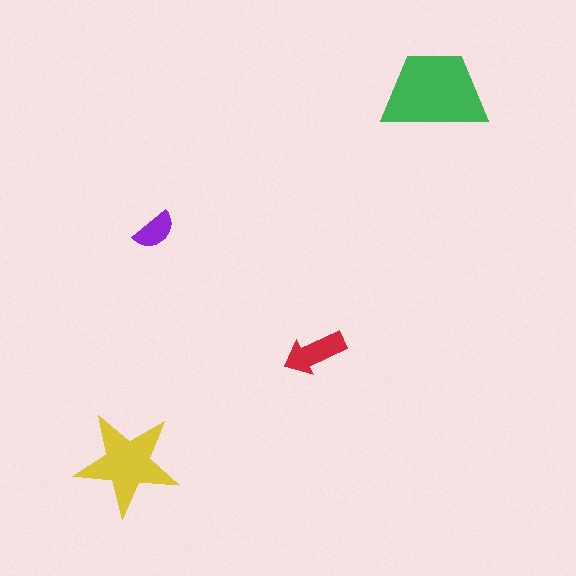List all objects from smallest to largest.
The purple semicircle, the red arrow, the yellow star, the green trapezoid.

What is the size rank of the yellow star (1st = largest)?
2nd.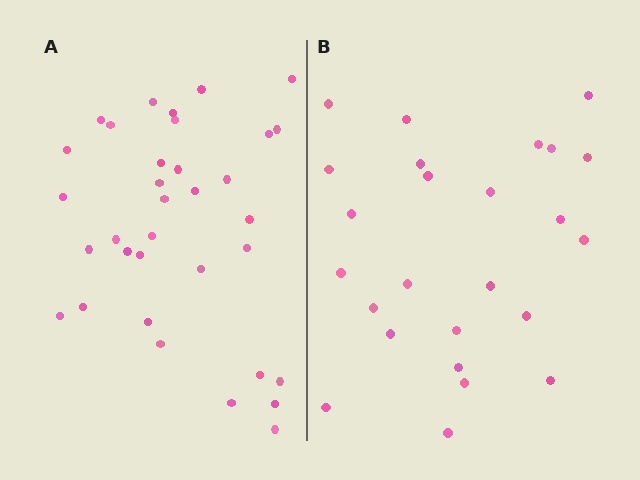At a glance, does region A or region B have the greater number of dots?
Region A (the left region) has more dots.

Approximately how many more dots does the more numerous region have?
Region A has roughly 8 or so more dots than region B.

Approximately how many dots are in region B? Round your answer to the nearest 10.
About 20 dots. (The exact count is 25, which rounds to 20.)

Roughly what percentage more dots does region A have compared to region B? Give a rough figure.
About 35% more.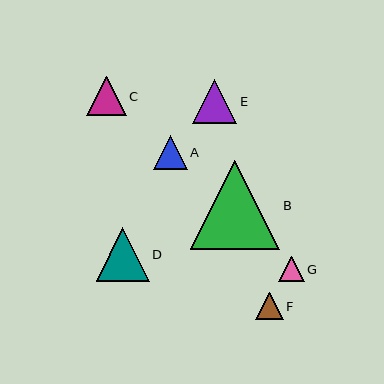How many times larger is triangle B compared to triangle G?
Triangle B is approximately 3.5 times the size of triangle G.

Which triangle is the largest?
Triangle B is the largest with a size of approximately 90 pixels.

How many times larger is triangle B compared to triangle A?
Triangle B is approximately 2.6 times the size of triangle A.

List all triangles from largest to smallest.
From largest to smallest: B, D, E, C, A, F, G.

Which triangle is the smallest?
Triangle G is the smallest with a size of approximately 26 pixels.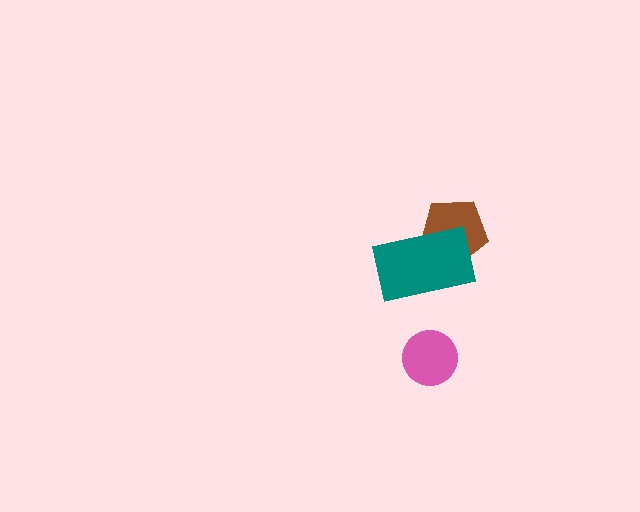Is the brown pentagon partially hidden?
Yes, it is partially covered by another shape.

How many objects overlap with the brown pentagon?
1 object overlaps with the brown pentagon.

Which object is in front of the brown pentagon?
The teal rectangle is in front of the brown pentagon.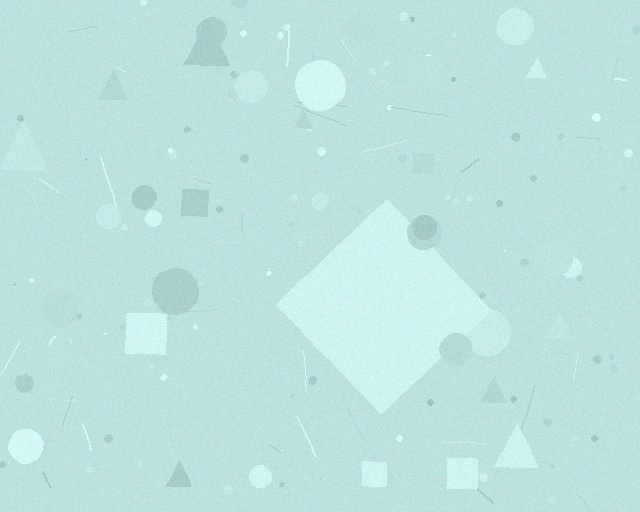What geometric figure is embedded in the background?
A diamond is embedded in the background.